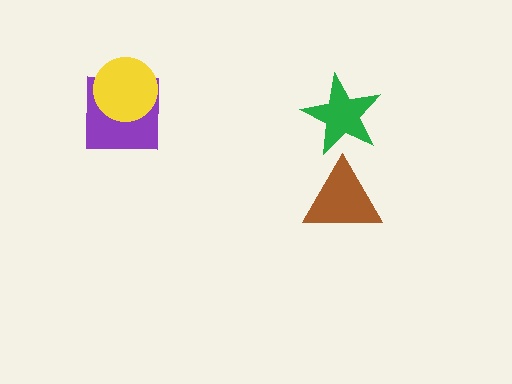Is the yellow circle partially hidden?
No, no other shape covers it.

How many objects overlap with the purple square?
1 object overlaps with the purple square.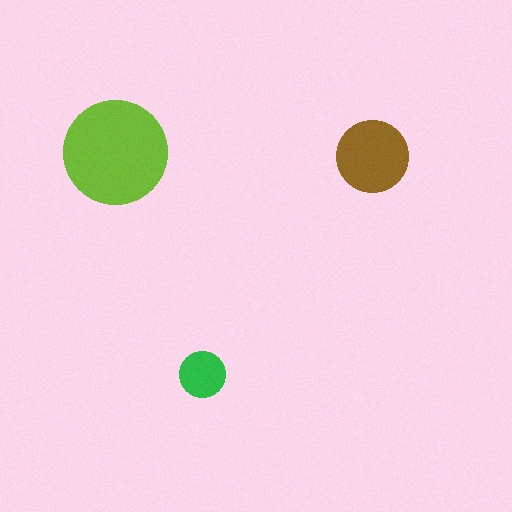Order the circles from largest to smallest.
the lime one, the brown one, the green one.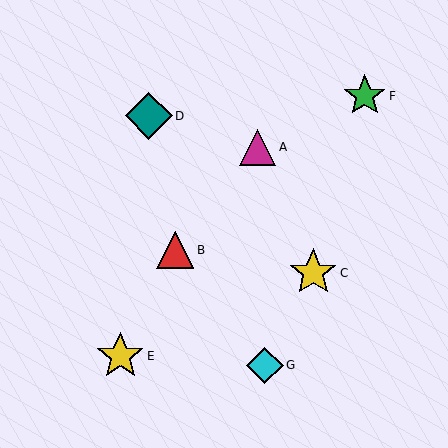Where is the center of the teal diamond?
The center of the teal diamond is at (149, 116).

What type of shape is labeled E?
Shape E is a yellow star.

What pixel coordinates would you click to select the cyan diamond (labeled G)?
Click at (265, 365) to select the cyan diamond G.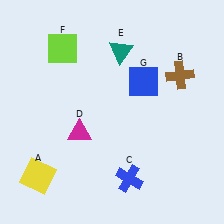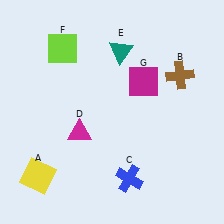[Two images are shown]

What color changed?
The square (G) changed from blue in Image 1 to magenta in Image 2.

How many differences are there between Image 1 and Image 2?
There is 1 difference between the two images.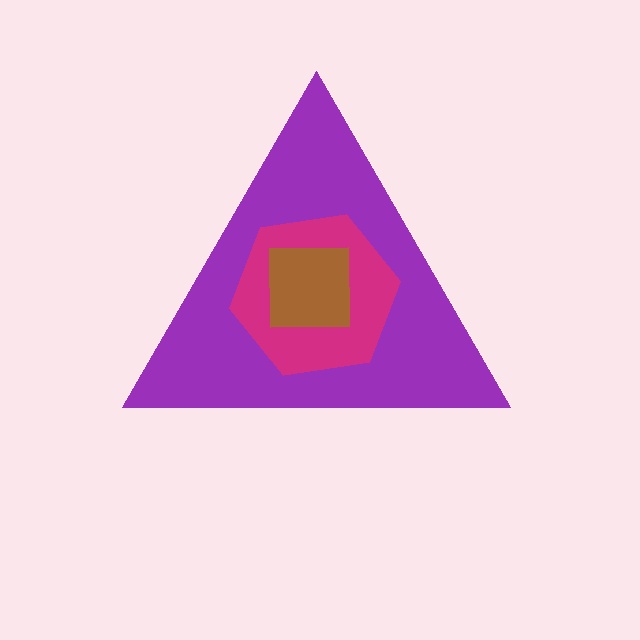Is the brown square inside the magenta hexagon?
Yes.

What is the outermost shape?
The purple triangle.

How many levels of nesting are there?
3.